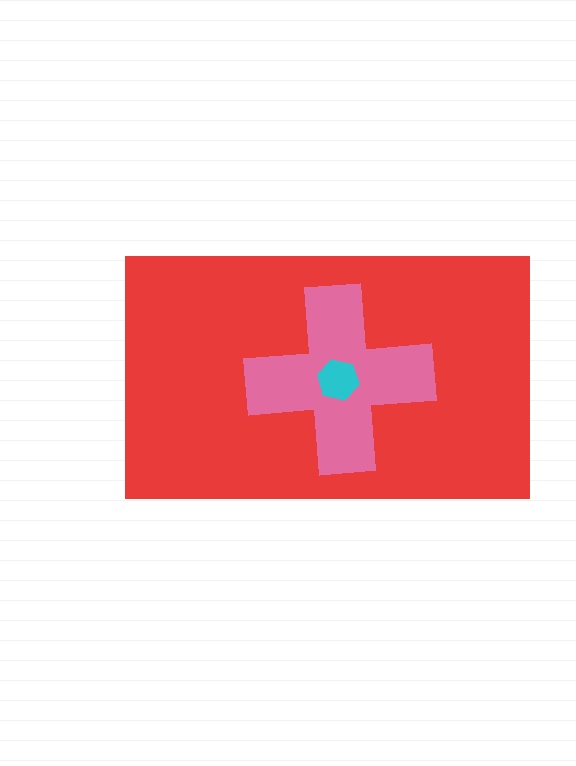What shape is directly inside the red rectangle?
The pink cross.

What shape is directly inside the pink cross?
The cyan hexagon.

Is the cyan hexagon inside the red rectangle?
Yes.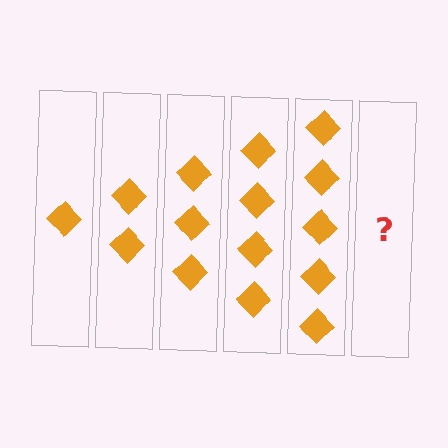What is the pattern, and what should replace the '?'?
The pattern is that each step adds one more diamond. The '?' should be 6 diamonds.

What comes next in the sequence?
The next element should be 6 diamonds.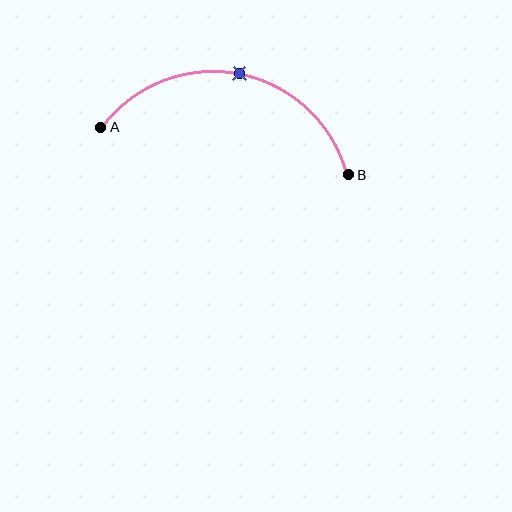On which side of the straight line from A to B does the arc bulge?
The arc bulges above the straight line connecting A and B.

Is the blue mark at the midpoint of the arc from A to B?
Yes. The blue mark lies on the arc at equal arc-length from both A and B — it is the arc midpoint.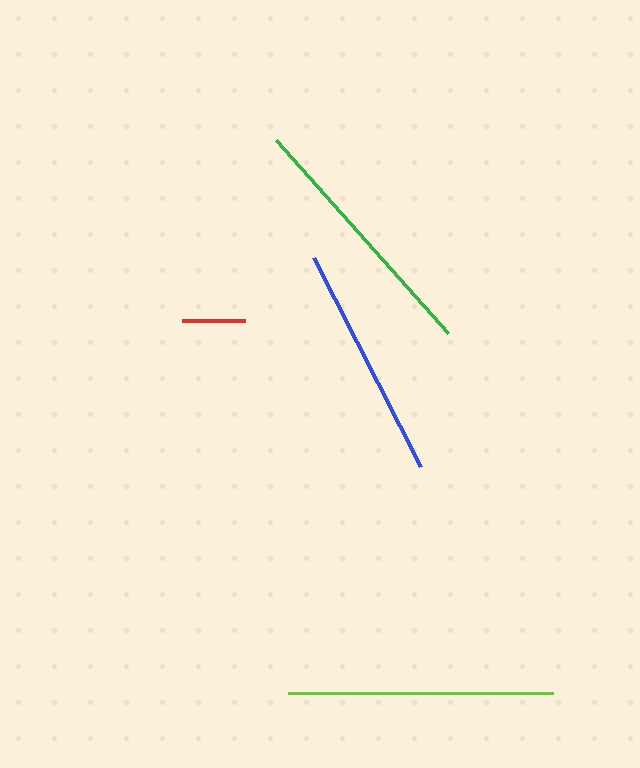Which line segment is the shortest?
The red line is the shortest at approximately 63 pixels.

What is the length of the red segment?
The red segment is approximately 63 pixels long.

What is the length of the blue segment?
The blue segment is approximately 235 pixels long.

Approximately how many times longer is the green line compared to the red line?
The green line is approximately 4.1 times the length of the red line.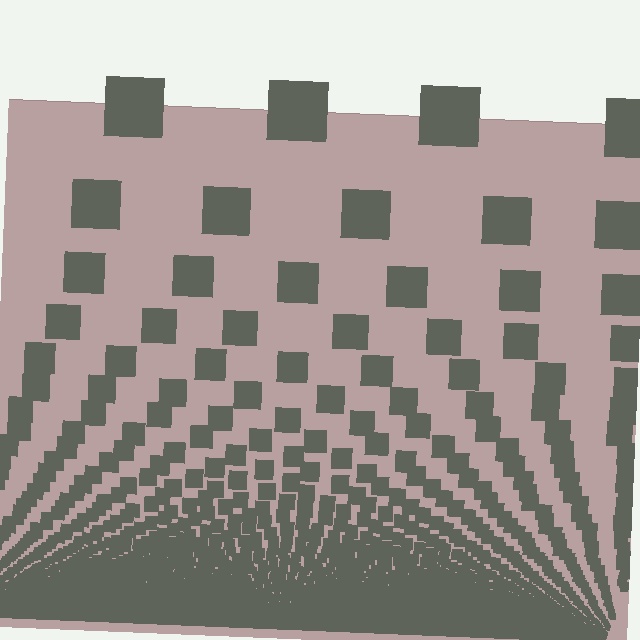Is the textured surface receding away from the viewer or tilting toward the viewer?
The surface appears to tilt toward the viewer. Texture elements get larger and sparser toward the top.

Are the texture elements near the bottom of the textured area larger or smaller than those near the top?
Smaller. The gradient is inverted — elements near the bottom are smaller and denser.